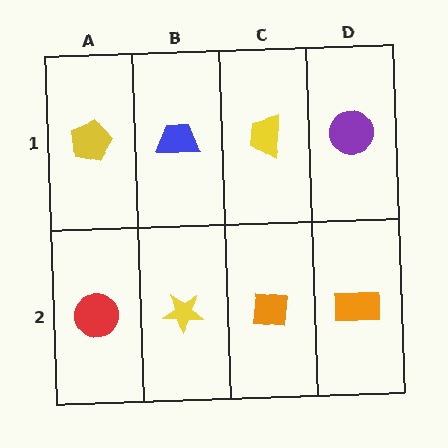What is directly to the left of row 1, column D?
A yellow trapezoid.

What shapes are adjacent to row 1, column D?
An orange rectangle (row 2, column D), a yellow trapezoid (row 1, column C).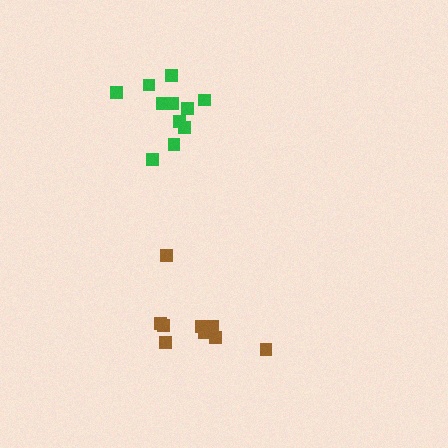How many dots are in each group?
Group 1: 9 dots, Group 2: 11 dots (20 total).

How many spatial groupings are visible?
There are 2 spatial groupings.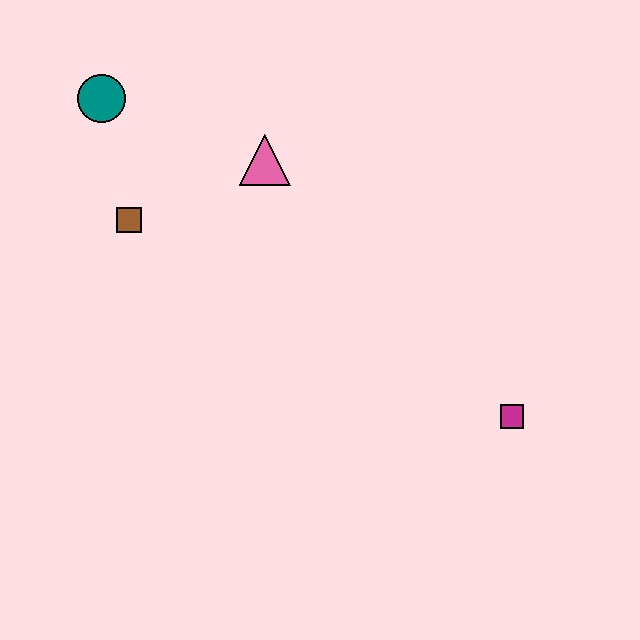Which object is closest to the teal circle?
The brown square is closest to the teal circle.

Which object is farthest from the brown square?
The magenta square is farthest from the brown square.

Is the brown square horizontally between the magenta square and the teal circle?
Yes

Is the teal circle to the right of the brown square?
No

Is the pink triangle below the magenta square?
No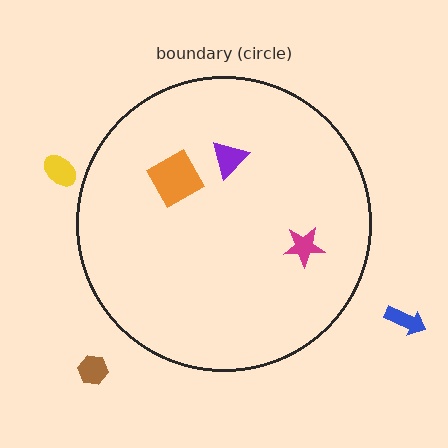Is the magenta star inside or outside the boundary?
Inside.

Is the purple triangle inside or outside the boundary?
Inside.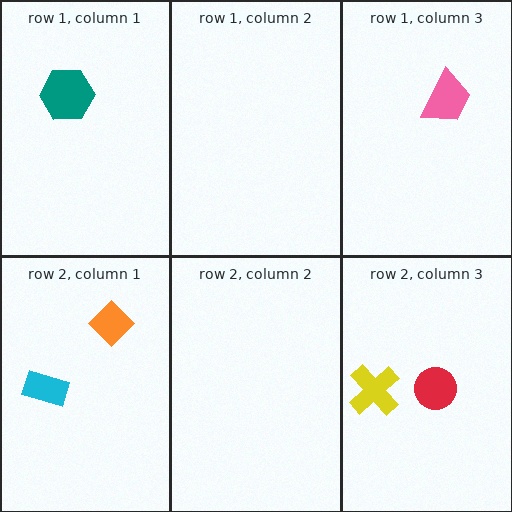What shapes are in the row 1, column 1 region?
The teal hexagon.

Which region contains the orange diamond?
The row 2, column 1 region.